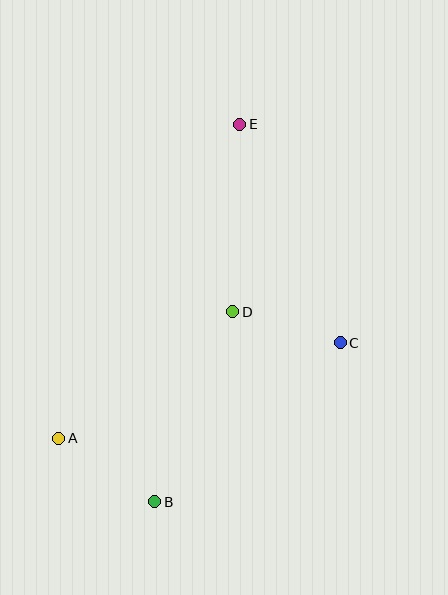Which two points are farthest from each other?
Points B and E are farthest from each other.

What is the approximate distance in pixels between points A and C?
The distance between A and C is approximately 297 pixels.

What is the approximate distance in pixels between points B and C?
The distance between B and C is approximately 244 pixels.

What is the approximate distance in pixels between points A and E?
The distance between A and E is approximately 363 pixels.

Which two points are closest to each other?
Points C and D are closest to each other.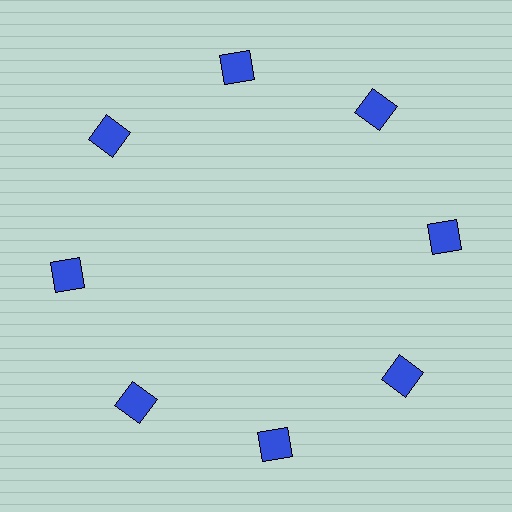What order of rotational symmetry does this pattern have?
This pattern has 8-fold rotational symmetry.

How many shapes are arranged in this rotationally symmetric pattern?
There are 8 shapes, arranged in 8 groups of 1.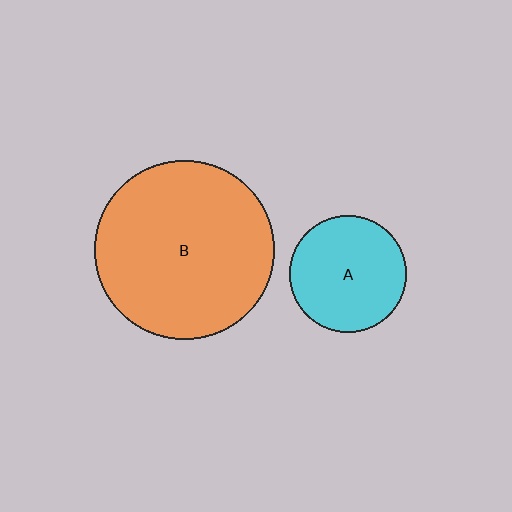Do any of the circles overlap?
No, none of the circles overlap.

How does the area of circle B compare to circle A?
Approximately 2.3 times.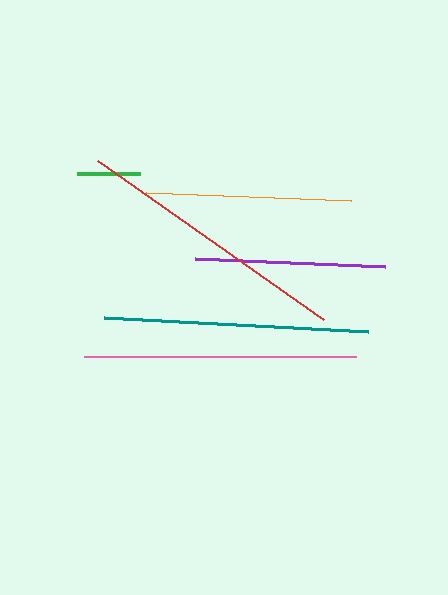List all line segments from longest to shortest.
From longest to shortest: red, pink, teal, orange, purple, green.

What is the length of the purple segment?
The purple segment is approximately 190 pixels long.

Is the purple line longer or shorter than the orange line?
The orange line is longer than the purple line.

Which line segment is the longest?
The red line is the longest at approximately 277 pixels.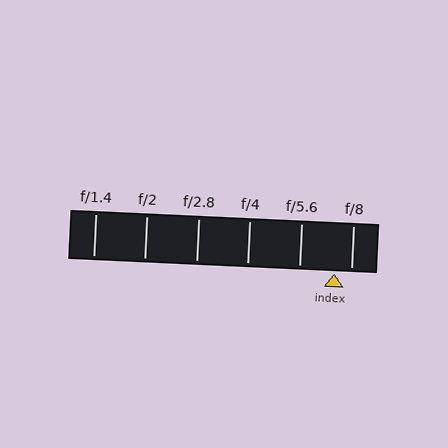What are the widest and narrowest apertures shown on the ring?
The widest aperture shown is f/1.4 and the narrowest is f/8.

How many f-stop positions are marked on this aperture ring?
There are 6 f-stop positions marked.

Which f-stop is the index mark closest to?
The index mark is closest to f/8.